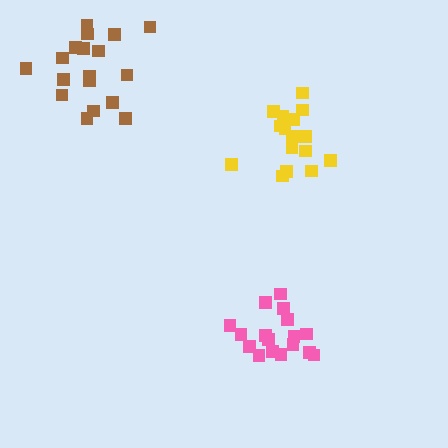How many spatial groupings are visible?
There are 3 spatial groupings.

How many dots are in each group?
Group 1: 17 dots, Group 2: 16 dots, Group 3: 18 dots (51 total).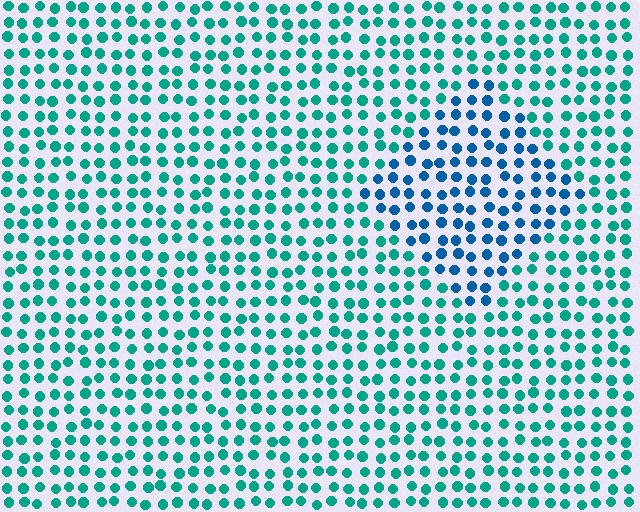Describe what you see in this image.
The image is filled with small teal elements in a uniform arrangement. A diamond-shaped region is visible where the elements are tinted to a slightly different hue, forming a subtle color boundary.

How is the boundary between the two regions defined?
The boundary is defined purely by a slight shift in hue (about 36 degrees). Spacing, size, and orientation are identical on both sides.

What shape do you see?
I see a diamond.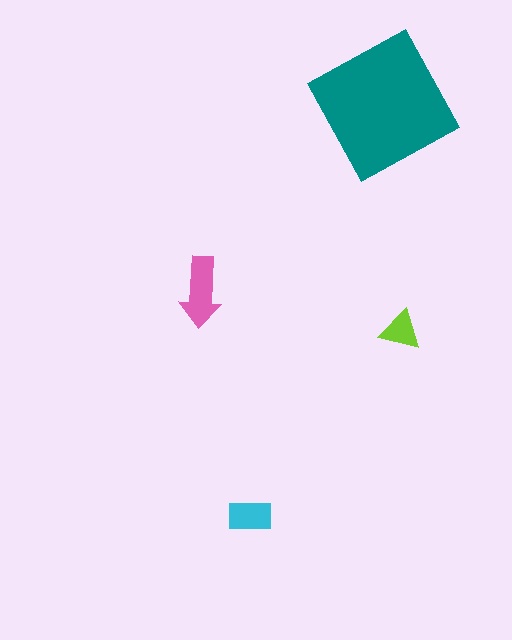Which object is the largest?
The teal square.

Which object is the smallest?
The lime triangle.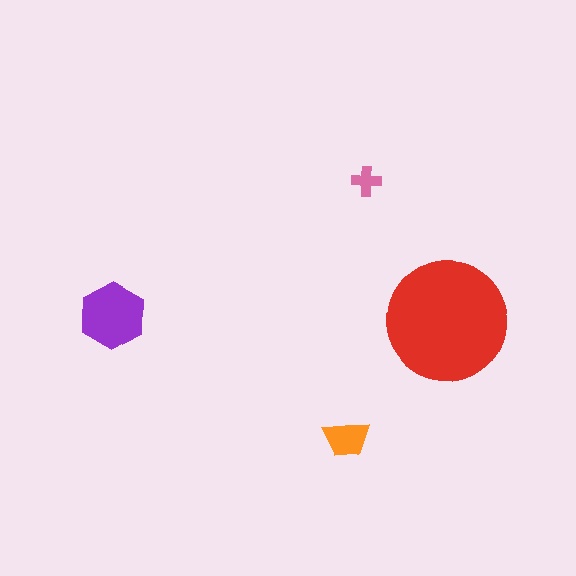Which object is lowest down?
The orange trapezoid is bottommost.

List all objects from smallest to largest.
The pink cross, the orange trapezoid, the purple hexagon, the red circle.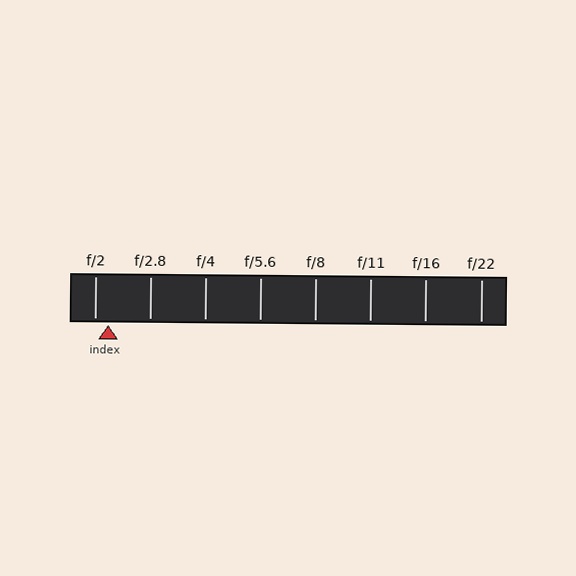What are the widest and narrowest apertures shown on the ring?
The widest aperture shown is f/2 and the narrowest is f/22.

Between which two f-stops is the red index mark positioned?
The index mark is between f/2 and f/2.8.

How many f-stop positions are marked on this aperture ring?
There are 8 f-stop positions marked.